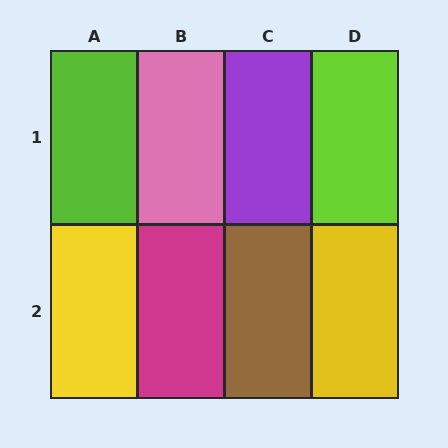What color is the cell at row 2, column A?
Yellow.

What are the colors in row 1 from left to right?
Lime, pink, purple, lime.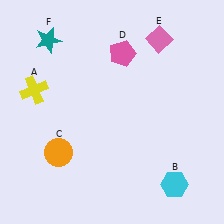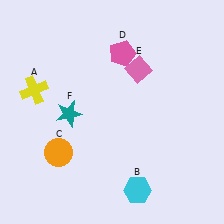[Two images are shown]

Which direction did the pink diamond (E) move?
The pink diamond (E) moved down.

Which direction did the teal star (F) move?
The teal star (F) moved down.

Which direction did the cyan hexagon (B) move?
The cyan hexagon (B) moved left.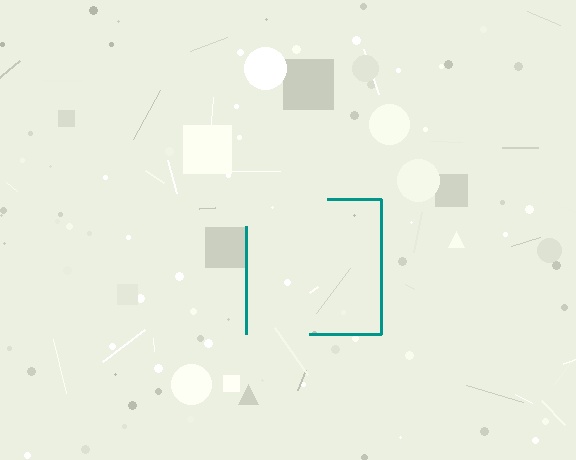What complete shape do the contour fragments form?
The contour fragments form a square.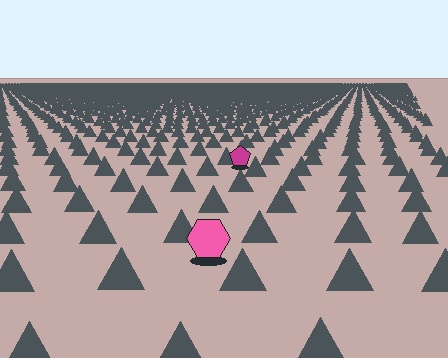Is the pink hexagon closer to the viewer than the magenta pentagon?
Yes. The pink hexagon is closer — you can tell from the texture gradient: the ground texture is coarser near it.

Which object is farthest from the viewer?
The magenta pentagon is farthest from the viewer. It appears smaller and the ground texture around it is denser.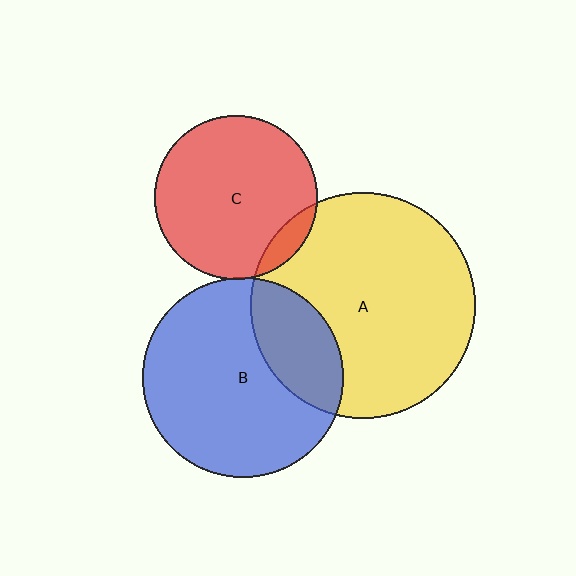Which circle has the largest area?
Circle A (yellow).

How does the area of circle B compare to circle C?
Approximately 1.5 times.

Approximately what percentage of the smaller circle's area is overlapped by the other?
Approximately 5%.